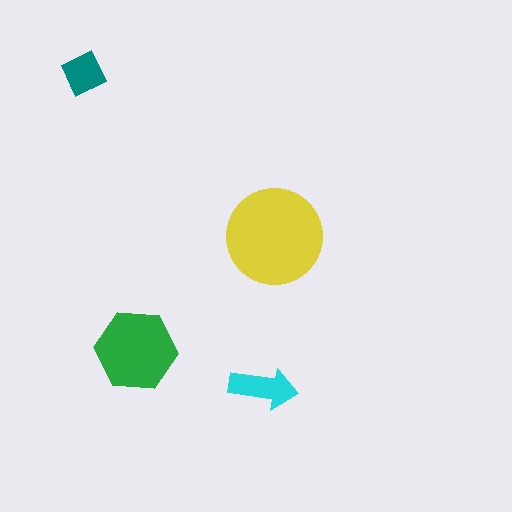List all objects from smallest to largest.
The teal square, the cyan arrow, the green hexagon, the yellow circle.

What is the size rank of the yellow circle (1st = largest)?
1st.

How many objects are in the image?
There are 4 objects in the image.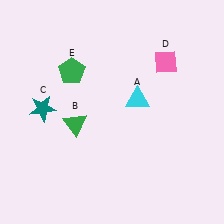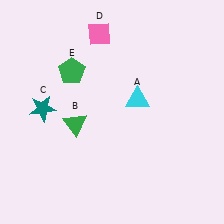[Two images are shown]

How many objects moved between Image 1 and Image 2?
1 object moved between the two images.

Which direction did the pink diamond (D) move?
The pink diamond (D) moved left.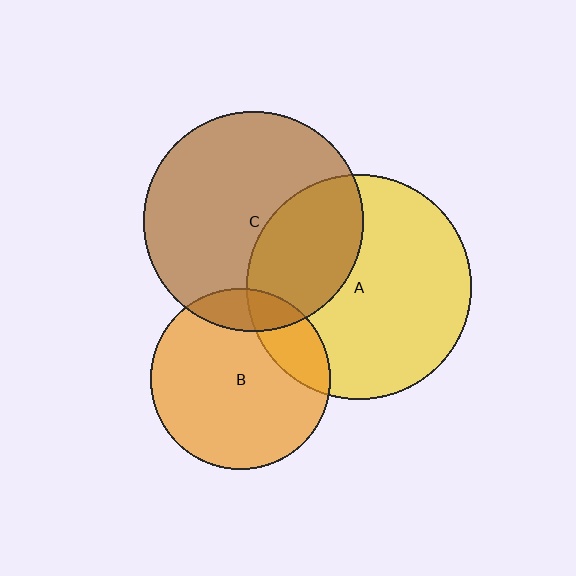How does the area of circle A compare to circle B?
Approximately 1.5 times.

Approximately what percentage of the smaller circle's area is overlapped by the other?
Approximately 15%.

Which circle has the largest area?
Circle A (yellow).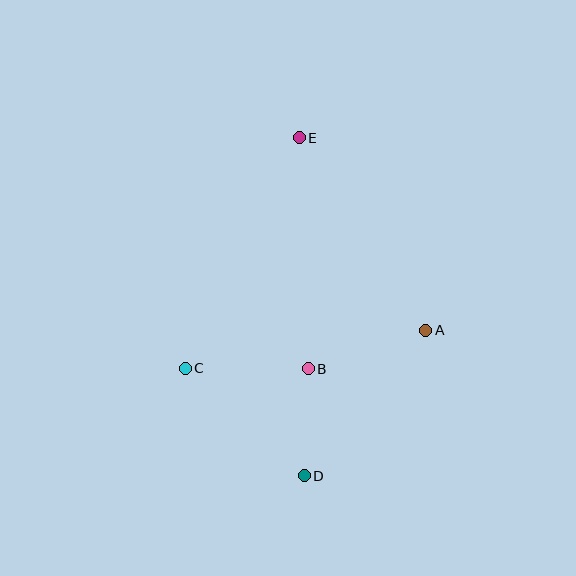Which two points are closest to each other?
Points B and D are closest to each other.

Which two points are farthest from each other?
Points D and E are farthest from each other.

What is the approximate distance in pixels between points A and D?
The distance between A and D is approximately 190 pixels.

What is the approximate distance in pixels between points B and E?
The distance between B and E is approximately 231 pixels.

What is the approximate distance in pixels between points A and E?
The distance between A and E is approximately 230 pixels.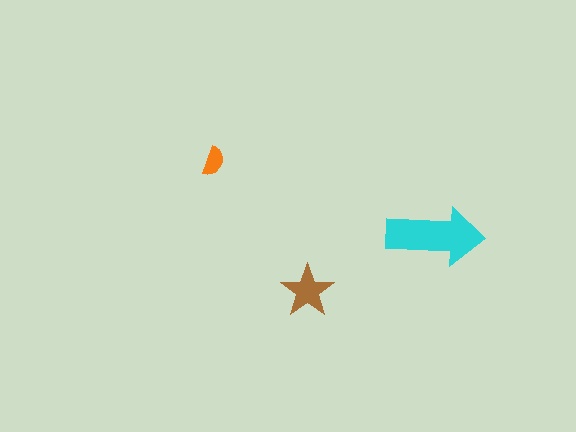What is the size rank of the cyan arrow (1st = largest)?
1st.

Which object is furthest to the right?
The cyan arrow is rightmost.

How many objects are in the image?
There are 3 objects in the image.